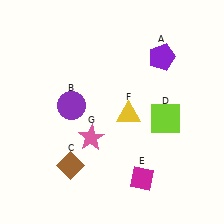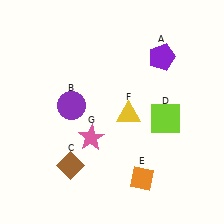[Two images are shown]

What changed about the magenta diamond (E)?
In Image 1, E is magenta. In Image 2, it changed to orange.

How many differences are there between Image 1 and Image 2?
There is 1 difference between the two images.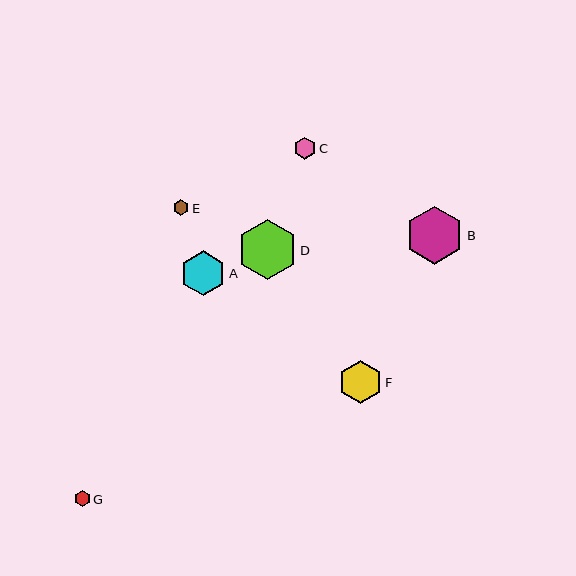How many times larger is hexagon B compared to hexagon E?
Hexagon B is approximately 3.7 times the size of hexagon E.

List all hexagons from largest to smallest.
From largest to smallest: D, B, A, F, C, E, G.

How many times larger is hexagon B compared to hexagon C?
Hexagon B is approximately 2.6 times the size of hexagon C.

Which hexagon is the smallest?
Hexagon G is the smallest with a size of approximately 16 pixels.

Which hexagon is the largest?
Hexagon D is the largest with a size of approximately 60 pixels.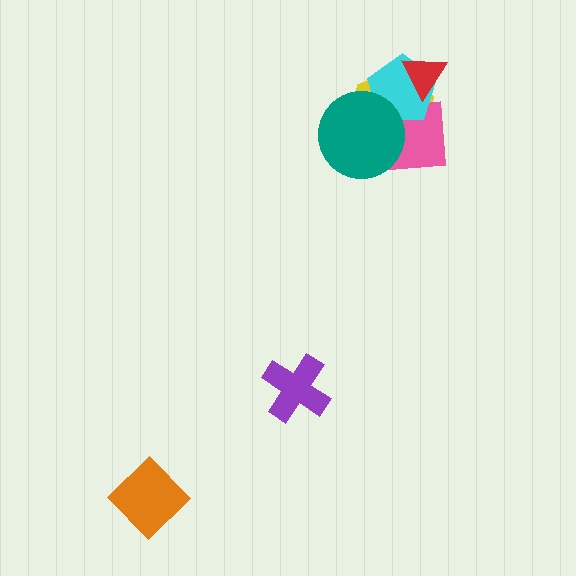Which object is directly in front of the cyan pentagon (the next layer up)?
The teal circle is directly in front of the cyan pentagon.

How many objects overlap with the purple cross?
0 objects overlap with the purple cross.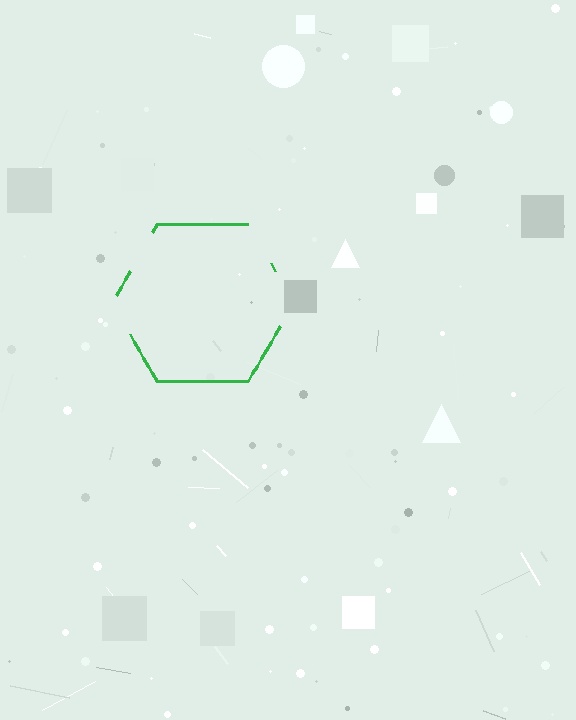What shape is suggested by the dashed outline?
The dashed outline suggests a hexagon.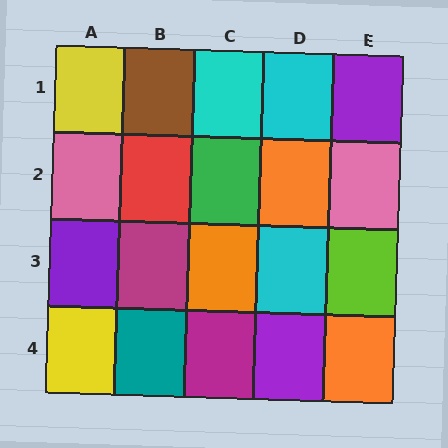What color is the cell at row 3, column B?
Magenta.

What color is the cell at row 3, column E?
Lime.